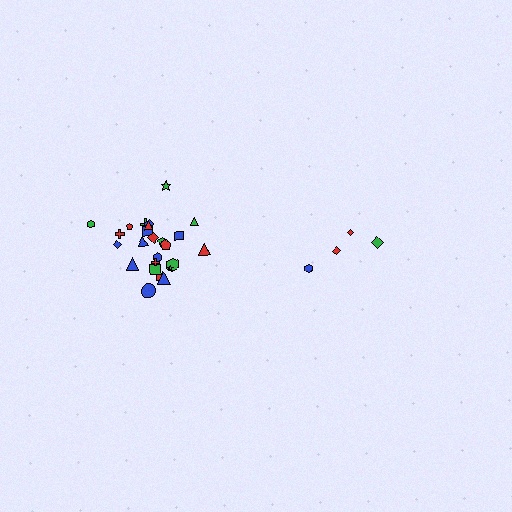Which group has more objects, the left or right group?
The left group.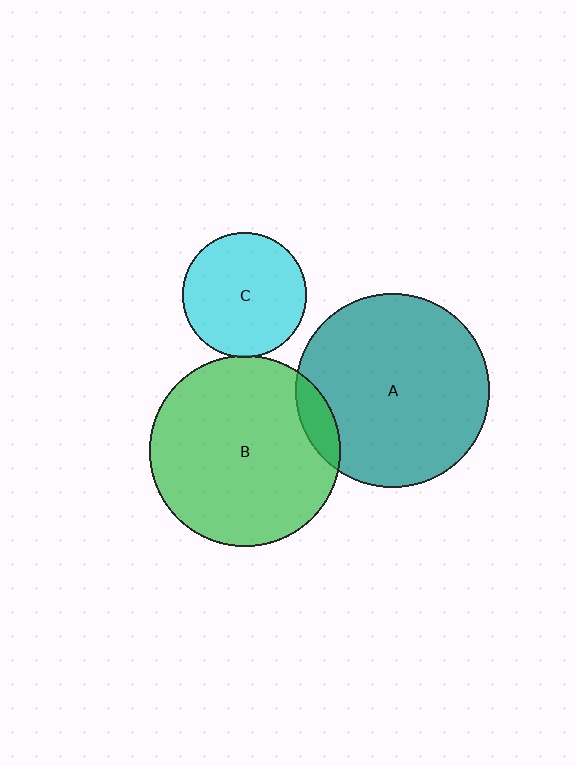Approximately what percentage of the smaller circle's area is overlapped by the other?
Approximately 10%.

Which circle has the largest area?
Circle A (teal).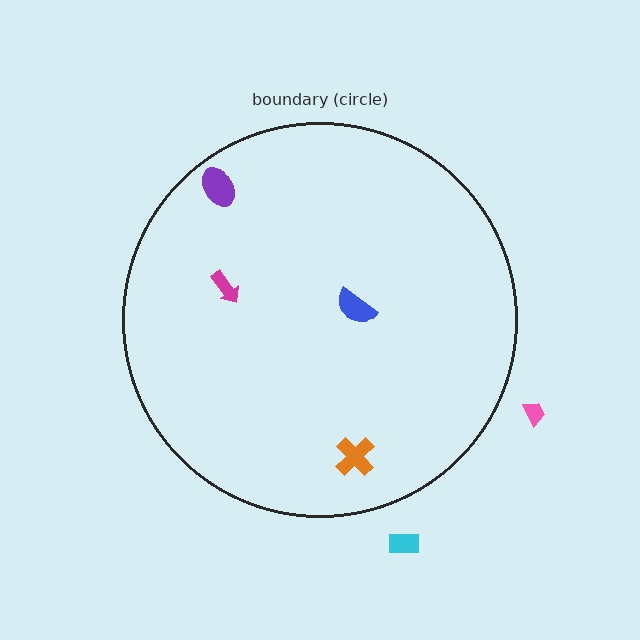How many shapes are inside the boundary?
4 inside, 2 outside.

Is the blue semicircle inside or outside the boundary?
Inside.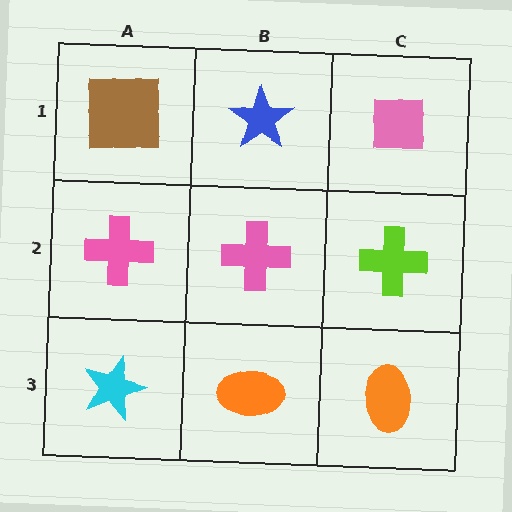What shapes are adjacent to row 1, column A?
A pink cross (row 2, column A), a blue star (row 1, column B).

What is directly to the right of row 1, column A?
A blue star.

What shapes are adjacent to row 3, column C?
A lime cross (row 2, column C), an orange ellipse (row 3, column B).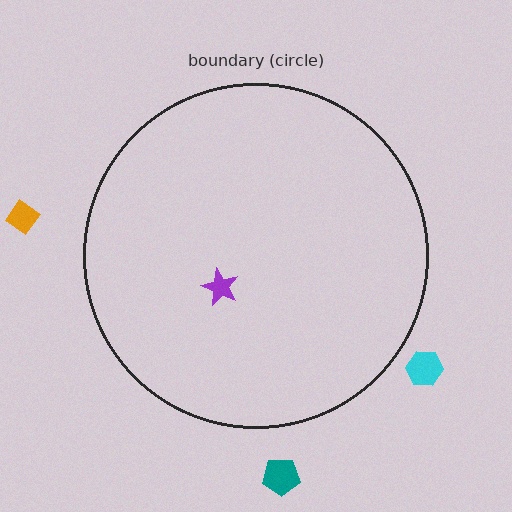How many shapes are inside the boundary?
1 inside, 3 outside.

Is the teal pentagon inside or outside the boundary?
Outside.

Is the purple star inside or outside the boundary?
Inside.